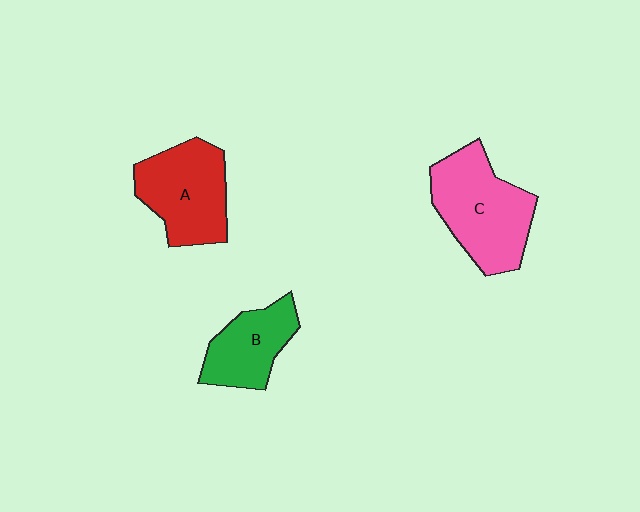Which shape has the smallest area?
Shape B (green).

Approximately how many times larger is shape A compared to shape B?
Approximately 1.3 times.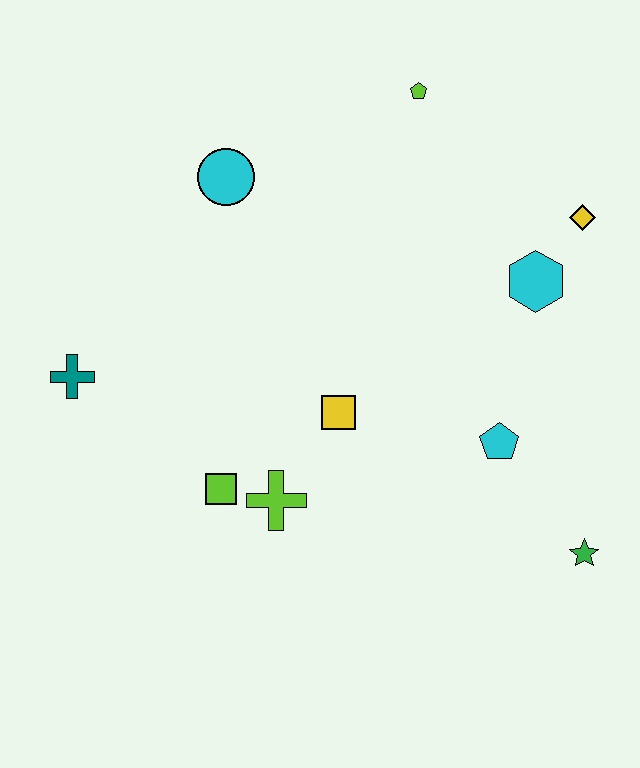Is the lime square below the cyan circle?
Yes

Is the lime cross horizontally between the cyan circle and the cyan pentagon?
Yes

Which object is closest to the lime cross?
The lime square is closest to the lime cross.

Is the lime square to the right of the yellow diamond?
No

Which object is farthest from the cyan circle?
The green star is farthest from the cyan circle.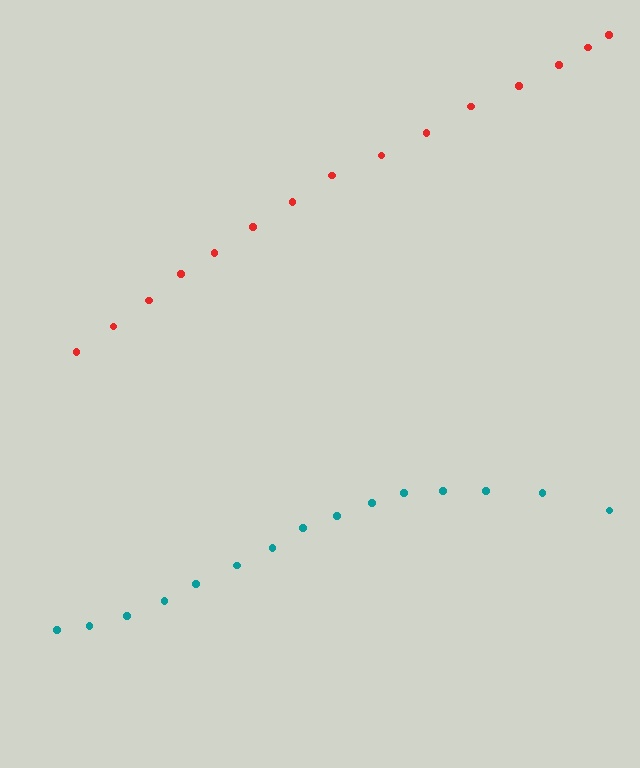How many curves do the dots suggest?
There are 2 distinct paths.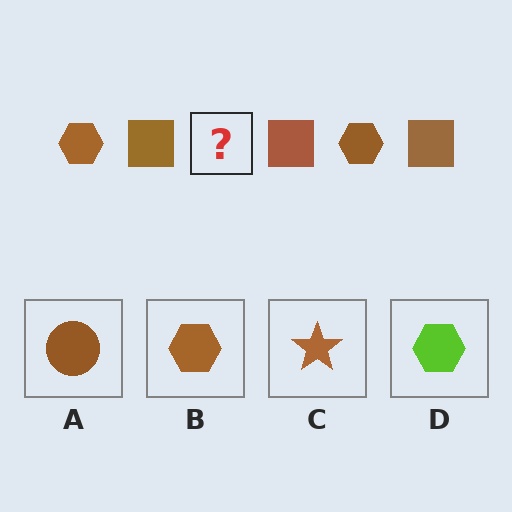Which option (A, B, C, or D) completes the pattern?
B.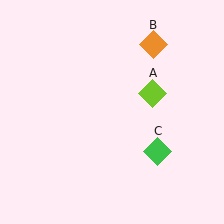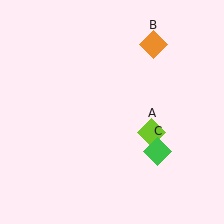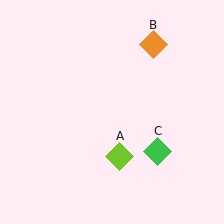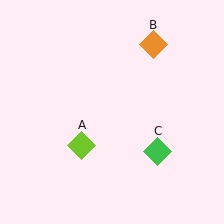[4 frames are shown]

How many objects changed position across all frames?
1 object changed position: lime diamond (object A).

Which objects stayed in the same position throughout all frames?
Orange diamond (object B) and green diamond (object C) remained stationary.